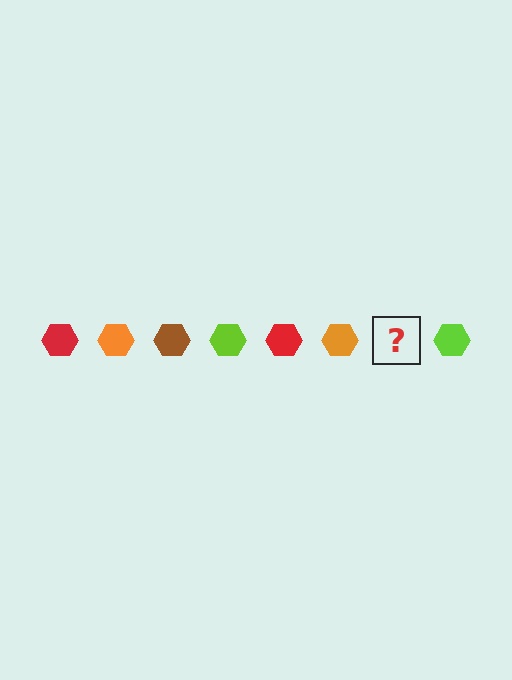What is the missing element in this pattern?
The missing element is a brown hexagon.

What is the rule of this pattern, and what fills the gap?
The rule is that the pattern cycles through red, orange, brown, lime hexagons. The gap should be filled with a brown hexagon.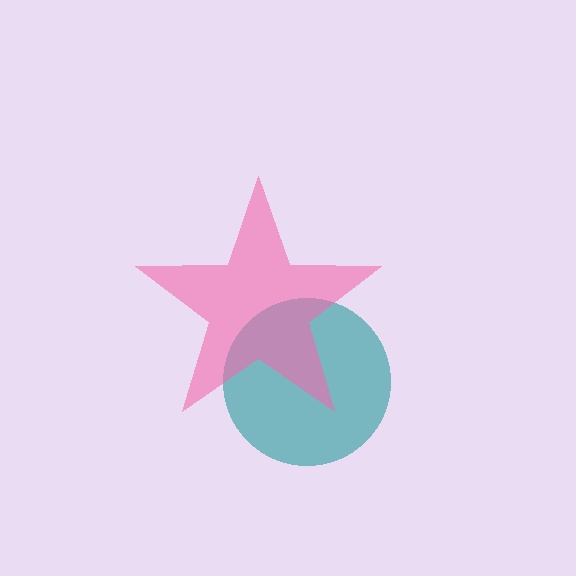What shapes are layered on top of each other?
The layered shapes are: a teal circle, a pink star.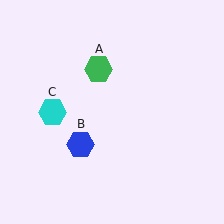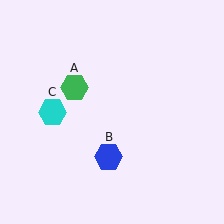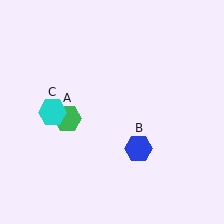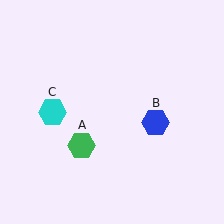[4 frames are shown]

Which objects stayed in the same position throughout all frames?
Cyan hexagon (object C) remained stationary.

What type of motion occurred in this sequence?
The green hexagon (object A), blue hexagon (object B) rotated counterclockwise around the center of the scene.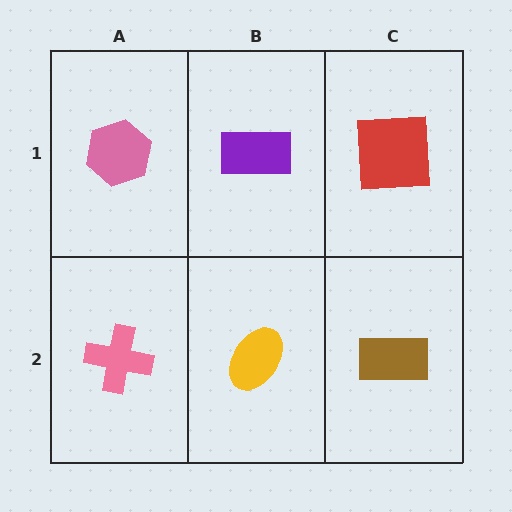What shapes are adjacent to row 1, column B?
A yellow ellipse (row 2, column B), a pink hexagon (row 1, column A), a red square (row 1, column C).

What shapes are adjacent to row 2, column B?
A purple rectangle (row 1, column B), a pink cross (row 2, column A), a brown rectangle (row 2, column C).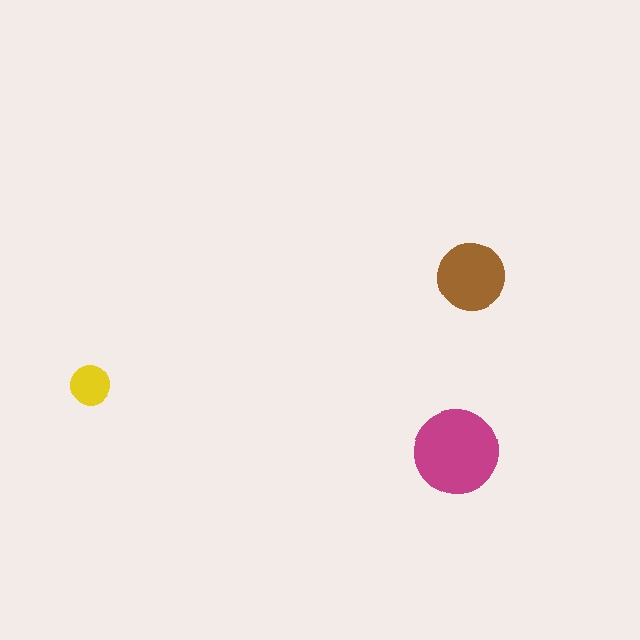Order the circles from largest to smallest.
the magenta one, the brown one, the yellow one.